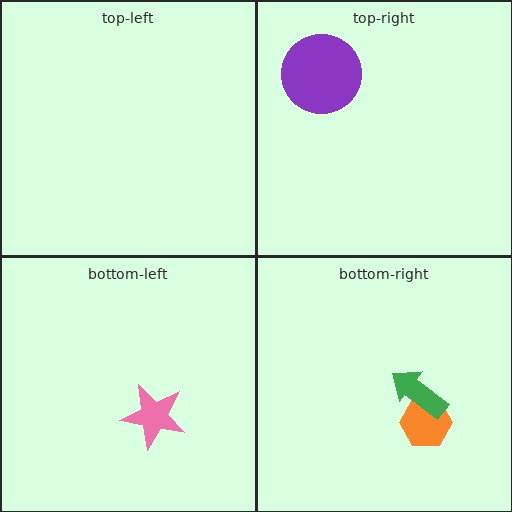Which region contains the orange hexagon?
The bottom-right region.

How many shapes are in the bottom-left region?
1.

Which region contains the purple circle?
The top-right region.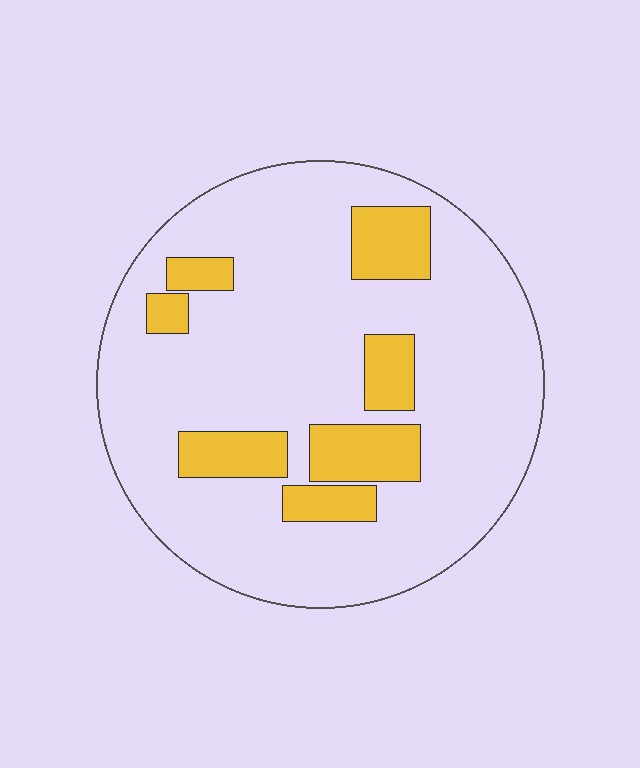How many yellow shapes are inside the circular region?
7.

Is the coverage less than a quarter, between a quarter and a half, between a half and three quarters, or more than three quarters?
Less than a quarter.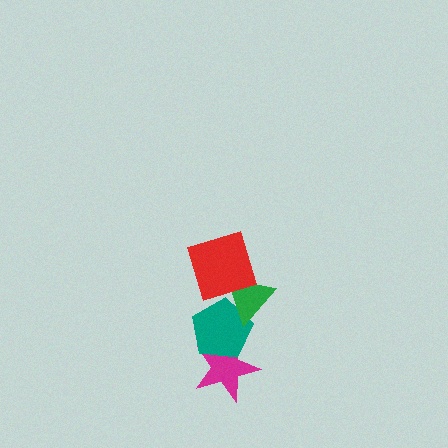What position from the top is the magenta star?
The magenta star is 4th from the top.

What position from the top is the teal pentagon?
The teal pentagon is 3rd from the top.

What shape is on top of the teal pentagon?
The green triangle is on top of the teal pentagon.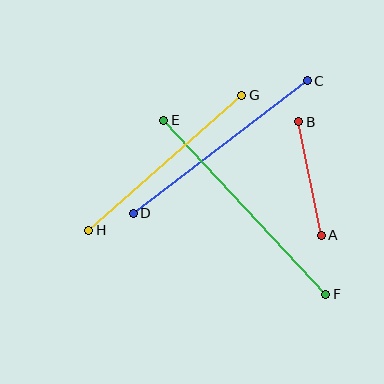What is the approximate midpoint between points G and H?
The midpoint is at approximately (165, 163) pixels.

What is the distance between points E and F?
The distance is approximately 238 pixels.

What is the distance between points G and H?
The distance is approximately 204 pixels.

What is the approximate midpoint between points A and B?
The midpoint is at approximately (310, 179) pixels.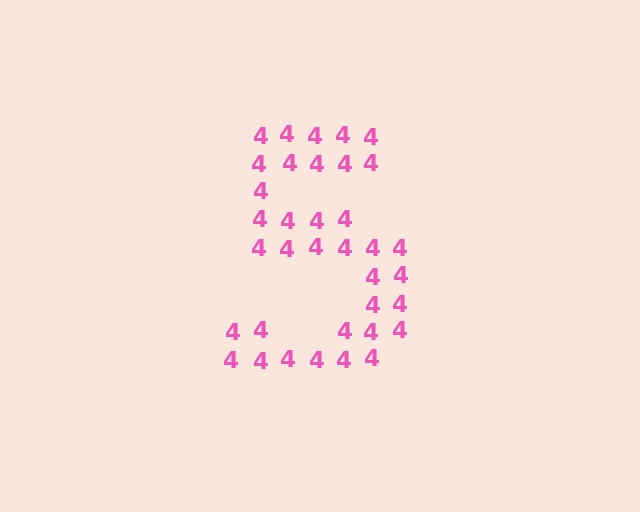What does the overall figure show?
The overall figure shows the digit 5.